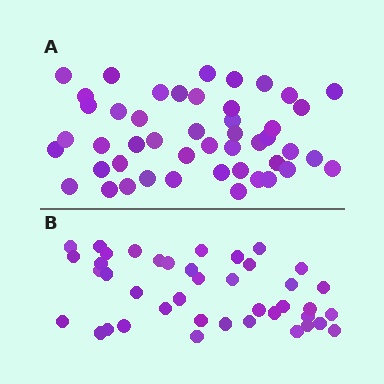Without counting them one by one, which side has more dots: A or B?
Region A (the top region) has more dots.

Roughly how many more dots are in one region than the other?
Region A has about 6 more dots than region B.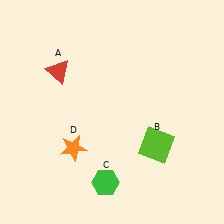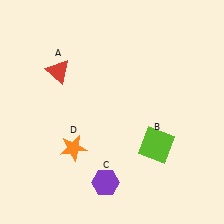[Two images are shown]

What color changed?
The hexagon (C) changed from green in Image 1 to purple in Image 2.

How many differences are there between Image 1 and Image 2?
There is 1 difference between the two images.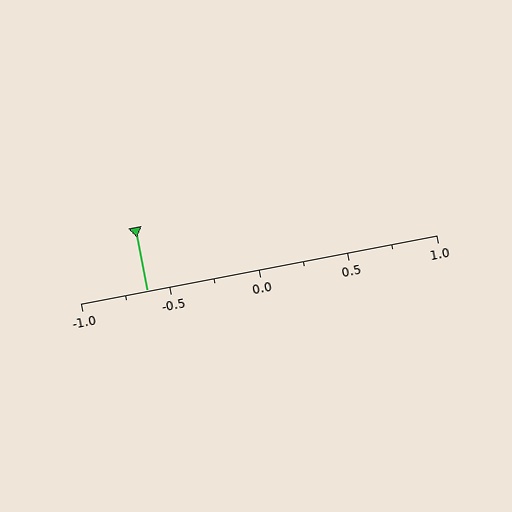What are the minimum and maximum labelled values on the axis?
The axis runs from -1.0 to 1.0.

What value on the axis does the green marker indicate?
The marker indicates approximately -0.62.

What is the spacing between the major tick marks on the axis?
The major ticks are spaced 0.5 apart.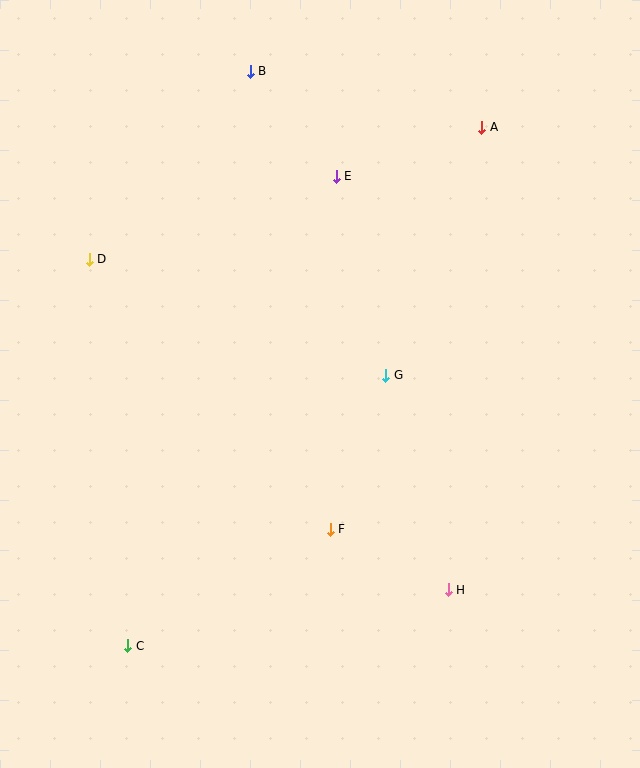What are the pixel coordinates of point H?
Point H is at (448, 590).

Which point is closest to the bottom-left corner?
Point C is closest to the bottom-left corner.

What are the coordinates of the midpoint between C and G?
The midpoint between C and G is at (257, 511).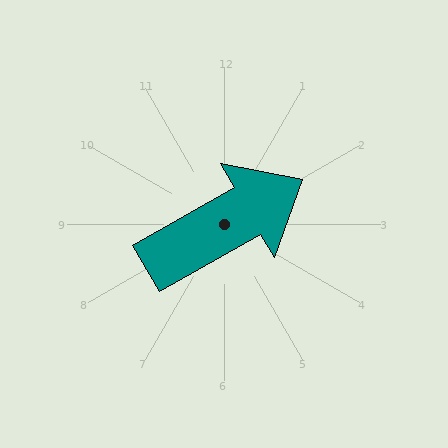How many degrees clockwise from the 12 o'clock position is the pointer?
Approximately 60 degrees.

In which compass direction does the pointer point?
Northeast.